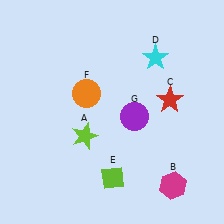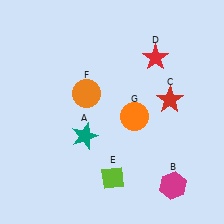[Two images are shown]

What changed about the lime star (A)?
In Image 1, A is lime. In Image 2, it changed to teal.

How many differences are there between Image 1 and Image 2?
There are 3 differences between the two images.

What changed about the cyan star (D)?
In Image 1, D is cyan. In Image 2, it changed to red.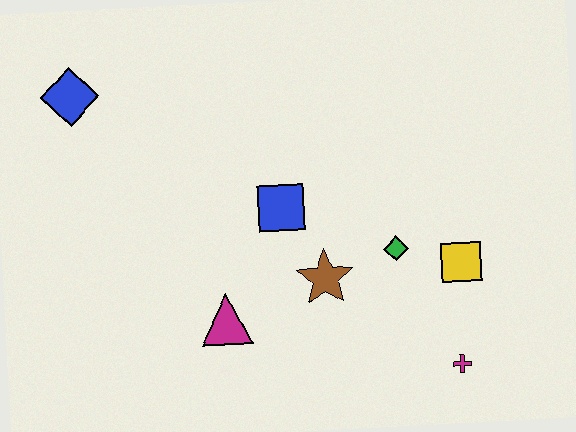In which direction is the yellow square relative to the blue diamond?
The yellow square is to the right of the blue diamond.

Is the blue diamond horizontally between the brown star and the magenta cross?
No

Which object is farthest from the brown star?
The blue diamond is farthest from the brown star.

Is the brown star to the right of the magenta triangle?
Yes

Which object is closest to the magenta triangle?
The brown star is closest to the magenta triangle.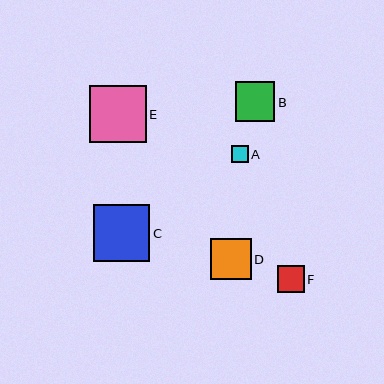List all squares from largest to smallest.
From largest to smallest: E, C, D, B, F, A.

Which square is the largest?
Square E is the largest with a size of approximately 57 pixels.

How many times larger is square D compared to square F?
Square D is approximately 1.5 times the size of square F.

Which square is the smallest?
Square A is the smallest with a size of approximately 16 pixels.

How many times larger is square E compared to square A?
Square E is approximately 3.5 times the size of square A.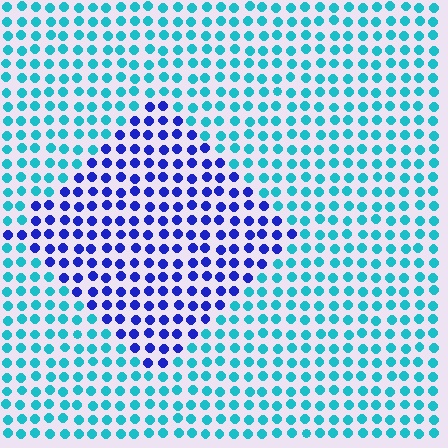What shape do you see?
I see a diamond.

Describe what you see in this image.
The image is filled with small cyan elements in a uniform arrangement. A diamond-shaped region is visible where the elements are tinted to a slightly different hue, forming a subtle color boundary.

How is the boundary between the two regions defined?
The boundary is defined purely by a slight shift in hue (about 54 degrees). Spacing, size, and orientation are identical on both sides.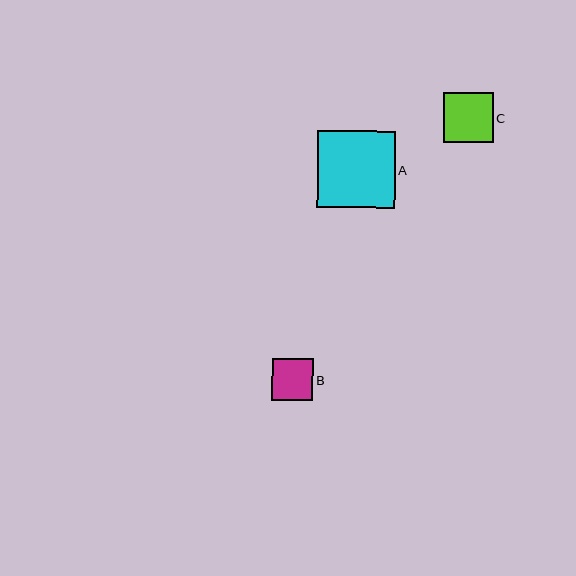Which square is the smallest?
Square B is the smallest with a size of approximately 42 pixels.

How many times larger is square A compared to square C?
Square A is approximately 1.6 times the size of square C.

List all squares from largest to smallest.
From largest to smallest: A, C, B.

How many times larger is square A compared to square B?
Square A is approximately 1.9 times the size of square B.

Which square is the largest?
Square A is the largest with a size of approximately 78 pixels.